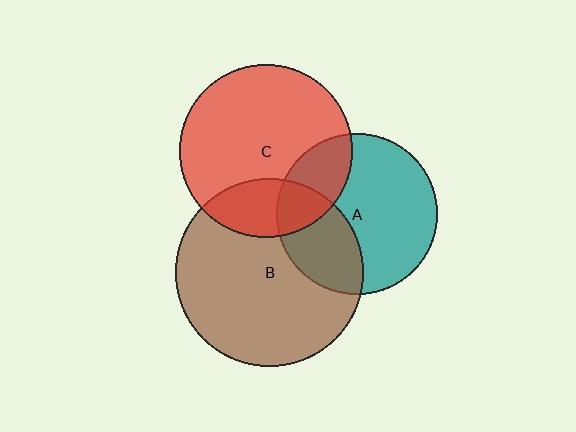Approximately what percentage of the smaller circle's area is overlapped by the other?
Approximately 25%.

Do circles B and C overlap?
Yes.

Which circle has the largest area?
Circle B (brown).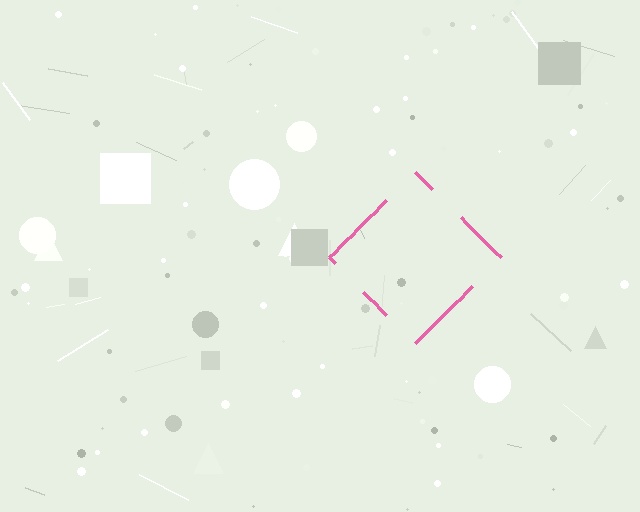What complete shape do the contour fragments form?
The contour fragments form a diamond.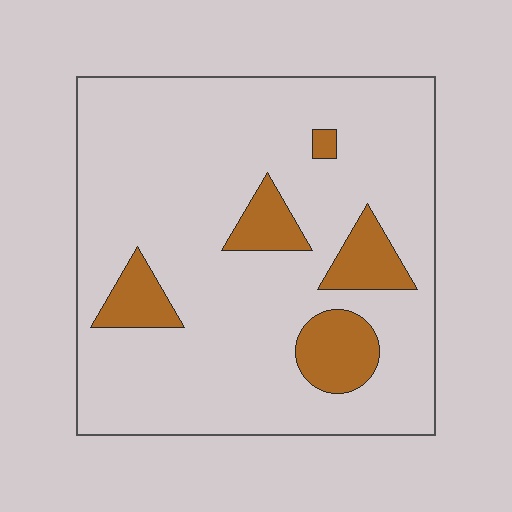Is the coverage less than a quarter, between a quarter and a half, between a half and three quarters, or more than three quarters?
Less than a quarter.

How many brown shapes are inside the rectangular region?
5.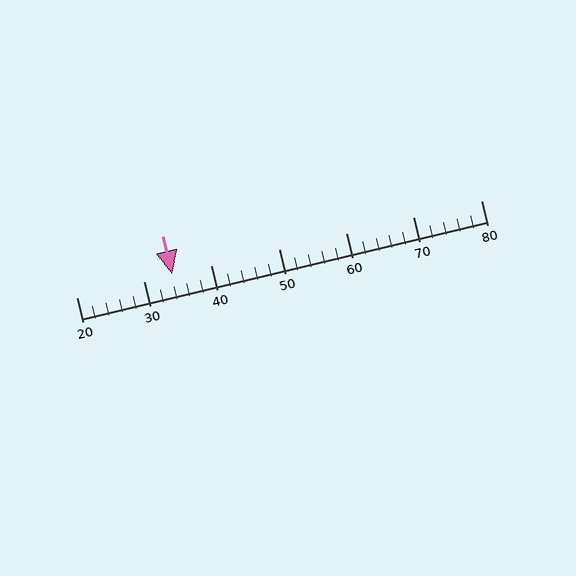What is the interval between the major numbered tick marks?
The major tick marks are spaced 10 units apart.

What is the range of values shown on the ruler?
The ruler shows values from 20 to 80.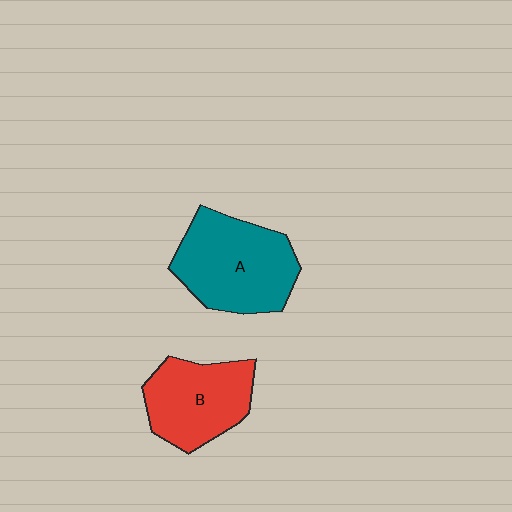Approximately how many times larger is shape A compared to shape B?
Approximately 1.3 times.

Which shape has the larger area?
Shape A (teal).